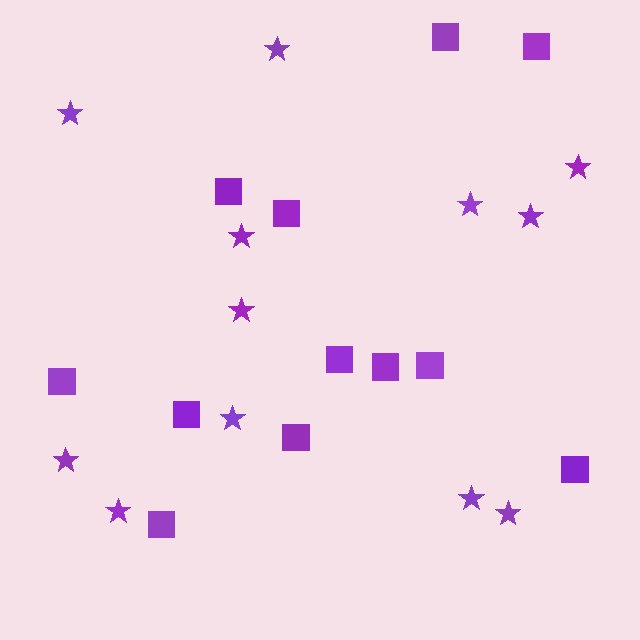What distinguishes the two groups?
There are 2 groups: one group of stars (12) and one group of squares (12).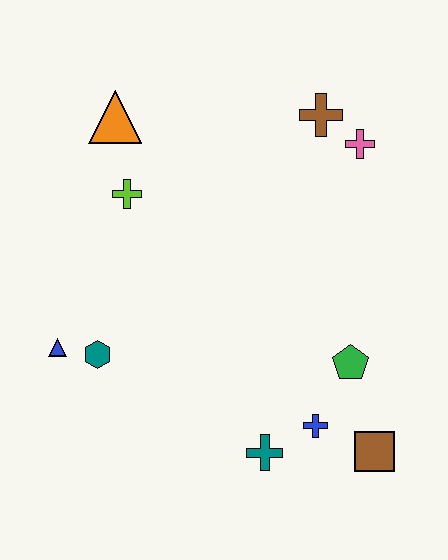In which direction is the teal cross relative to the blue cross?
The teal cross is to the left of the blue cross.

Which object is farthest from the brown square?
The orange triangle is farthest from the brown square.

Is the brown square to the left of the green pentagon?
No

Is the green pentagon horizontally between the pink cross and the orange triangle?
Yes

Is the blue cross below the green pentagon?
Yes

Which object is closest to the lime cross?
The orange triangle is closest to the lime cross.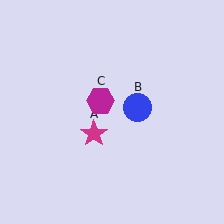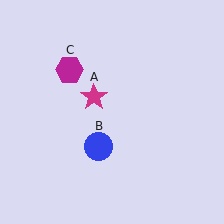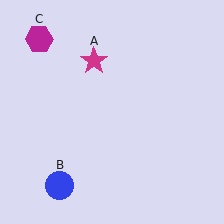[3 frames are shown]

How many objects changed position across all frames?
3 objects changed position: magenta star (object A), blue circle (object B), magenta hexagon (object C).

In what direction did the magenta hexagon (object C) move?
The magenta hexagon (object C) moved up and to the left.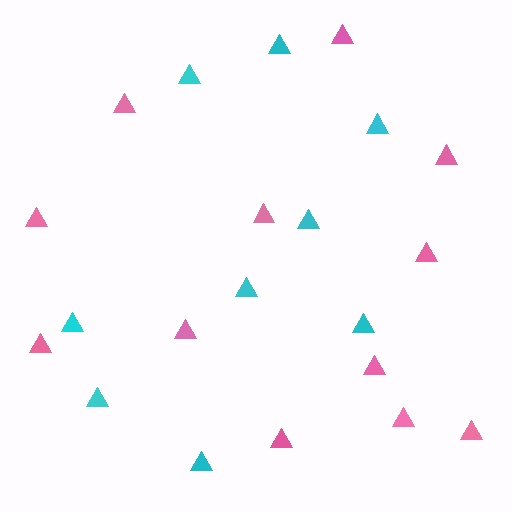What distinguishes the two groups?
There are 2 groups: one group of cyan triangles (9) and one group of pink triangles (12).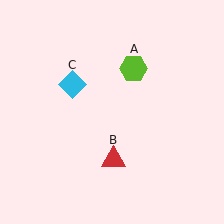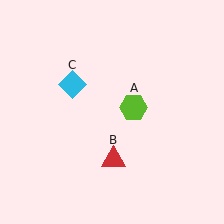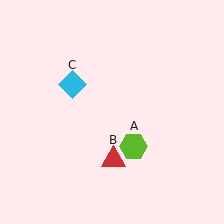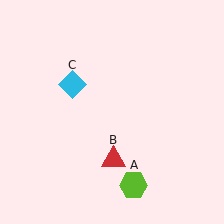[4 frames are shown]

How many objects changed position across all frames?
1 object changed position: lime hexagon (object A).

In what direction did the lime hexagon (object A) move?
The lime hexagon (object A) moved down.